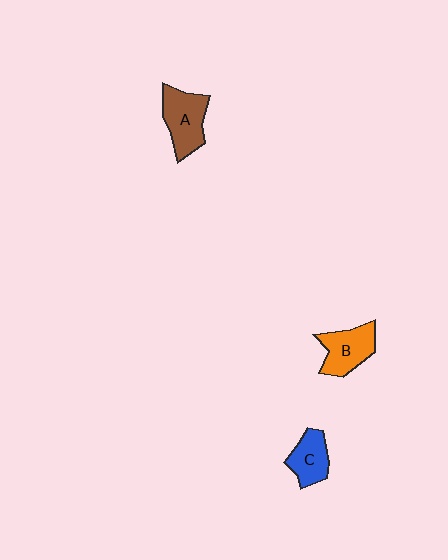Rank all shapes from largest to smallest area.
From largest to smallest: A (brown), B (orange), C (blue).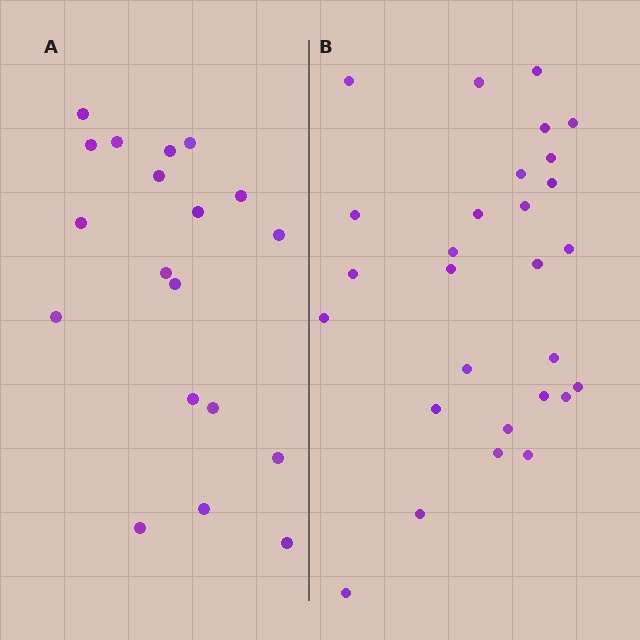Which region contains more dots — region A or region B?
Region B (the right region) has more dots.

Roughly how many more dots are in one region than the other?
Region B has roughly 8 or so more dots than region A.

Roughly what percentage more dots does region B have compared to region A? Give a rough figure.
About 45% more.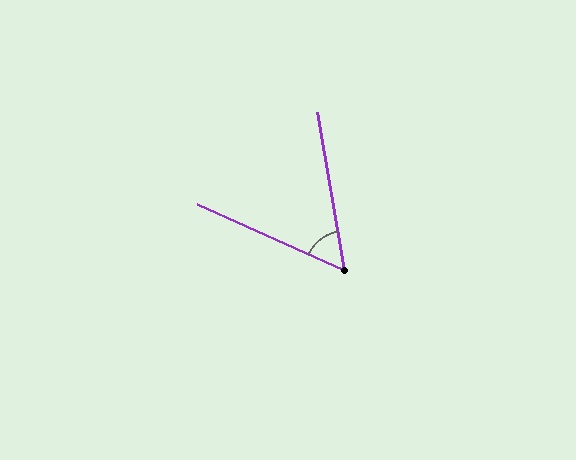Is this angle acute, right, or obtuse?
It is acute.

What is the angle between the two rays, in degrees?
Approximately 56 degrees.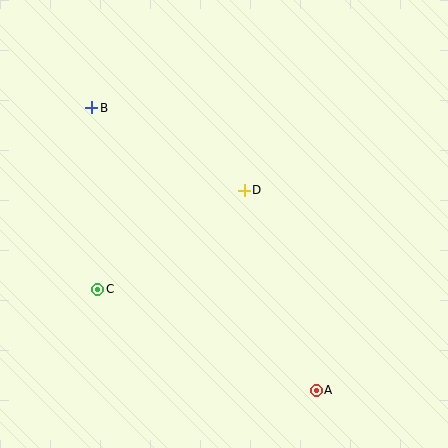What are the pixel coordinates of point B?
Point B is at (92, 108).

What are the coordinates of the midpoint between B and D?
The midpoint between B and D is at (168, 149).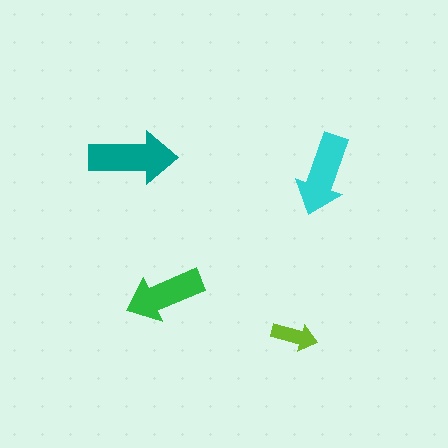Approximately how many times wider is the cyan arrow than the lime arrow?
About 2 times wider.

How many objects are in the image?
There are 4 objects in the image.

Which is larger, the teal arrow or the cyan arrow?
The teal one.